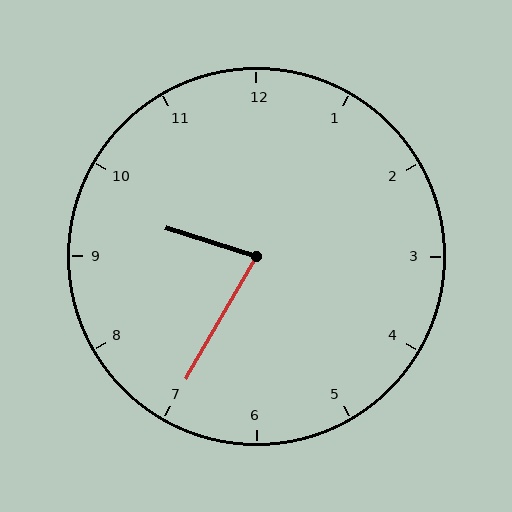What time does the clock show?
9:35.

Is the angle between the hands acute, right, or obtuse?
It is acute.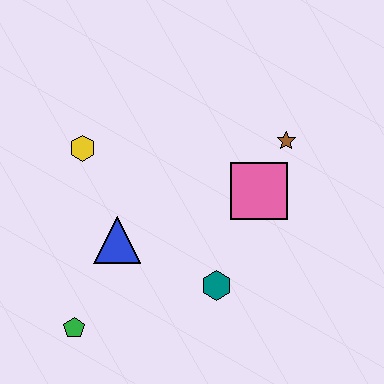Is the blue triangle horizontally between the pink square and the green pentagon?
Yes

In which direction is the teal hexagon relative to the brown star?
The teal hexagon is below the brown star.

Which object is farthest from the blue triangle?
The brown star is farthest from the blue triangle.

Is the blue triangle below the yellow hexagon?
Yes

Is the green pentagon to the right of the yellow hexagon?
No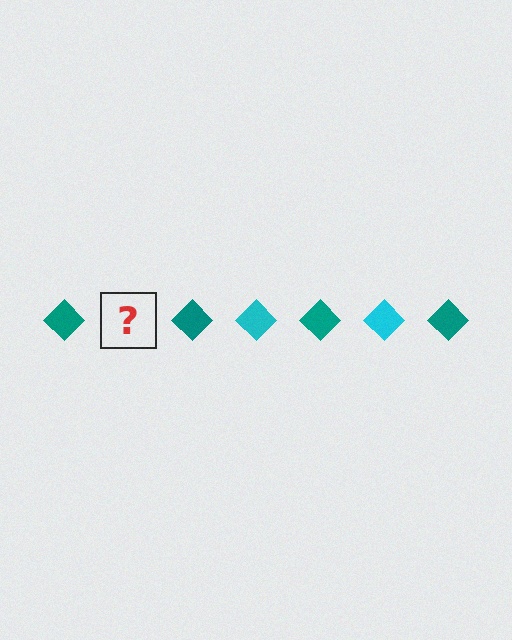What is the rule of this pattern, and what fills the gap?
The rule is that the pattern cycles through teal, cyan diamonds. The gap should be filled with a cyan diamond.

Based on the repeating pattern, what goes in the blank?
The blank should be a cyan diamond.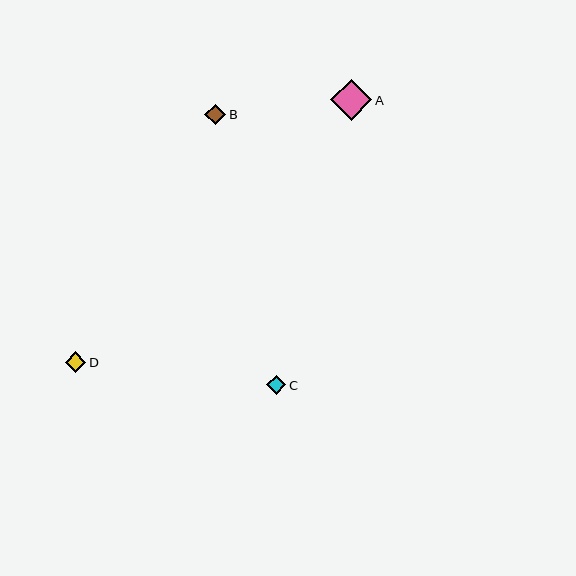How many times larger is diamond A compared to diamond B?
Diamond A is approximately 2.0 times the size of diamond B.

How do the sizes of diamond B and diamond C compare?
Diamond B and diamond C are approximately the same size.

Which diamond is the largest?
Diamond A is the largest with a size of approximately 41 pixels.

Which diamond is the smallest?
Diamond C is the smallest with a size of approximately 19 pixels.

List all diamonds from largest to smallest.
From largest to smallest: A, B, D, C.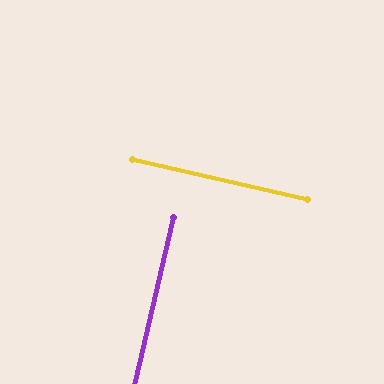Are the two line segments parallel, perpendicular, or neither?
Perpendicular — they meet at approximately 90°.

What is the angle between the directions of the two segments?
Approximately 90 degrees.